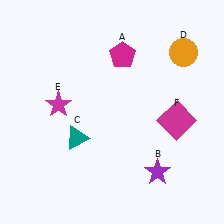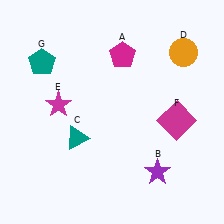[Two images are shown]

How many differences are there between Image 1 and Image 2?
There is 1 difference between the two images.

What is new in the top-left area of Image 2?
A teal pentagon (G) was added in the top-left area of Image 2.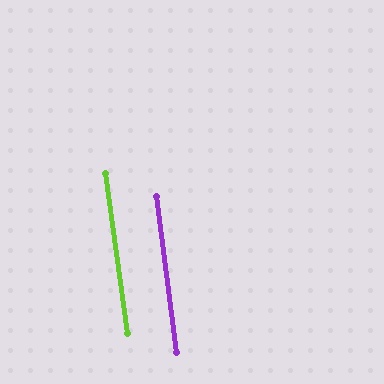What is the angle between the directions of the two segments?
Approximately 1 degree.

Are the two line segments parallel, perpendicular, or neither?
Parallel — their directions differ by only 0.9°.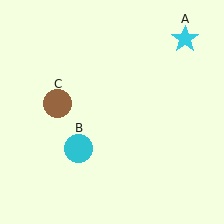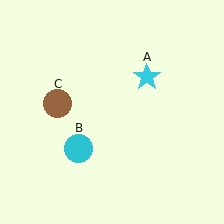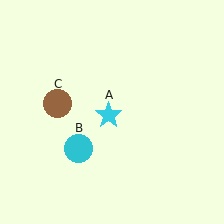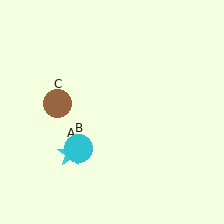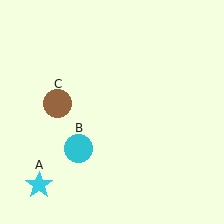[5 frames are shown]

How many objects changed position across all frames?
1 object changed position: cyan star (object A).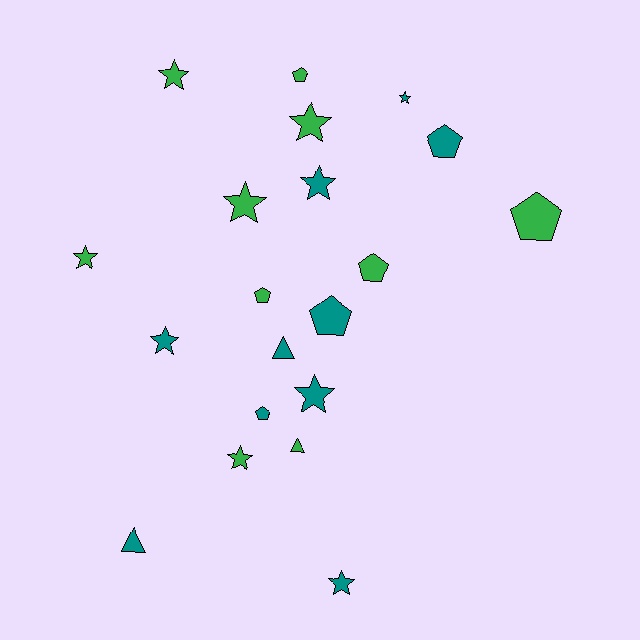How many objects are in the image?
There are 20 objects.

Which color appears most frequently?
Teal, with 10 objects.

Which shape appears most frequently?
Star, with 10 objects.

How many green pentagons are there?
There are 4 green pentagons.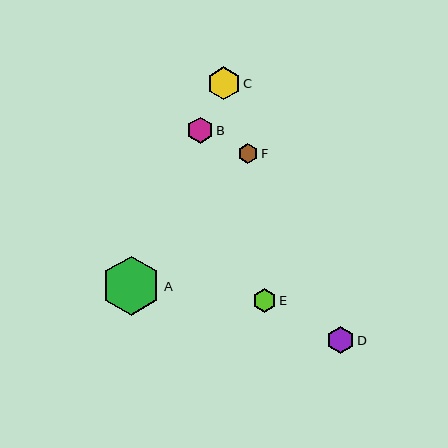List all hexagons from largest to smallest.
From largest to smallest: A, C, D, B, E, F.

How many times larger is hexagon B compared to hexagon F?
Hexagon B is approximately 1.3 times the size of hexagon F.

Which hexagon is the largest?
Hexagon A is the largest with a size of approximately 59 pixels.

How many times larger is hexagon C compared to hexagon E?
Hexagon C is approximately 1.4 times the size of hexagon E.